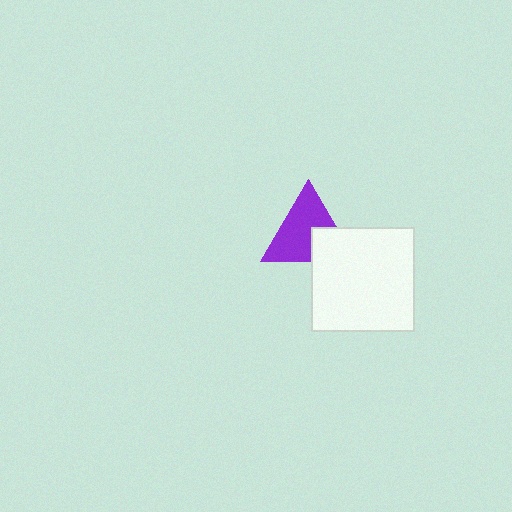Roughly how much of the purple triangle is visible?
Most of it is visible (roughly 70%).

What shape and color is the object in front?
The object in front is a white square.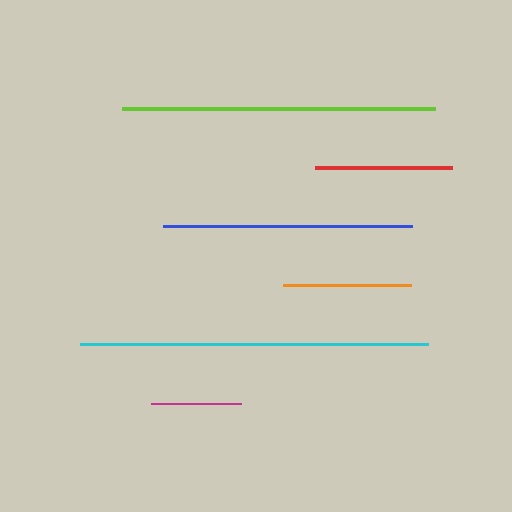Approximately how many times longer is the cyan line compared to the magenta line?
The cyan line is approximately 3.9 times the length of the magenta line.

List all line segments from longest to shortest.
From longest to shortest: cyan, lime, blue, red, orange, magenta.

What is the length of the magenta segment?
The magenta segment is approximately 90 pixels long.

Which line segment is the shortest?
The magenta line is the shortest at approximately 90 pixels.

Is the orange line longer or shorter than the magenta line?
The orange line is longer than the magenta line.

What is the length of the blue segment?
The blue segment is approximately 249 pixels long.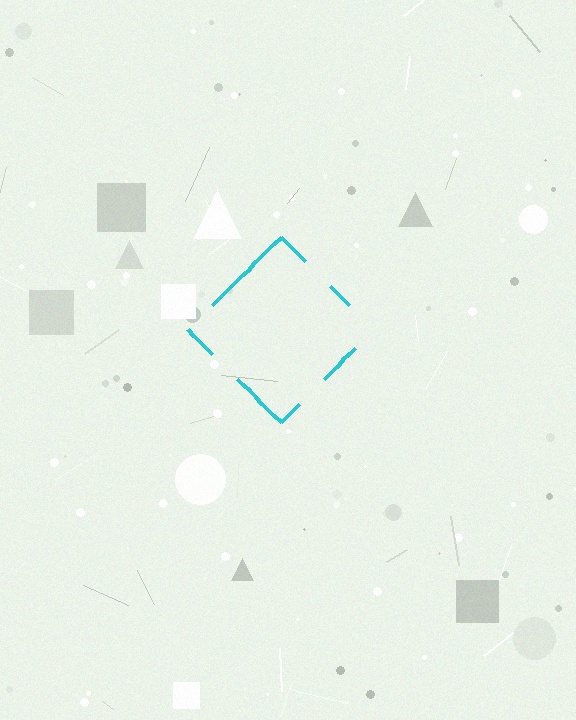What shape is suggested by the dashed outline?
The dashed outline suggests a diamond.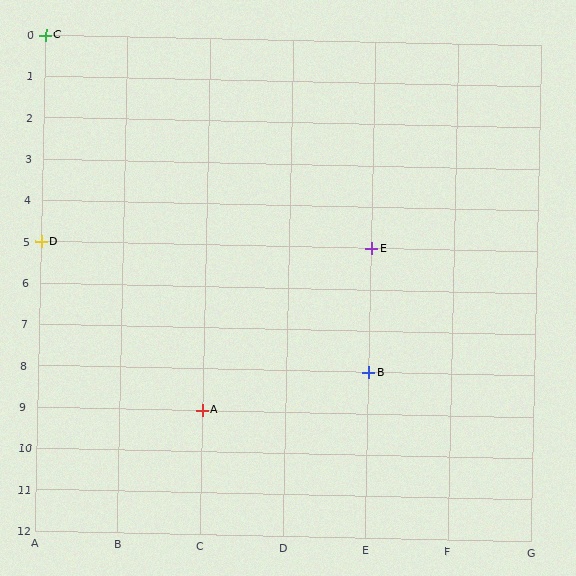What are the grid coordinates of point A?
Point A is at grid coordinates (C, 9).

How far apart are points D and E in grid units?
Points D and E are 4 columns apart.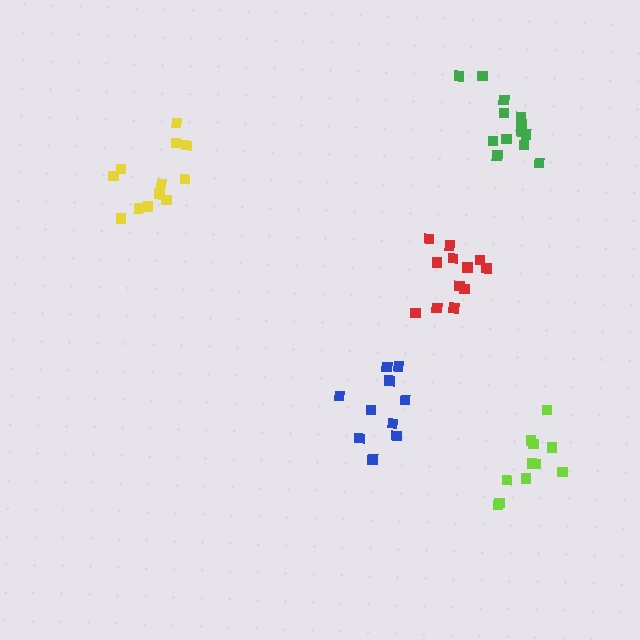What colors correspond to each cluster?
The clusters are colored: lime, blue, yellow, red, green.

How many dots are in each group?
Group 1: 11 dots, Group 2: 10 dots, Group 3: 12 dots, Group 4: 12 dots, Group 5: 14 dots (59 total).